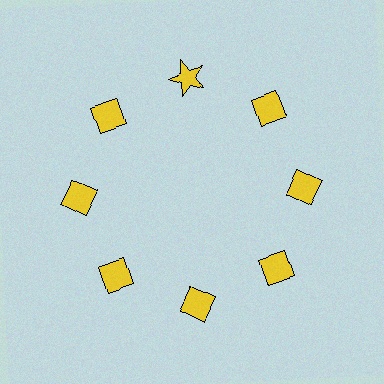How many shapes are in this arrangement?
There are 8 shapes arranged in a ring pattern.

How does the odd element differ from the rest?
It has a different shape: star instead of diamond.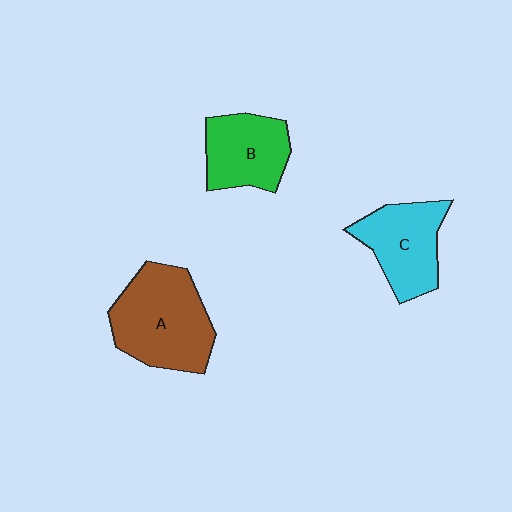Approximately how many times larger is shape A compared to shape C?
Approximately 1.4 times.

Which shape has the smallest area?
Shape B (green).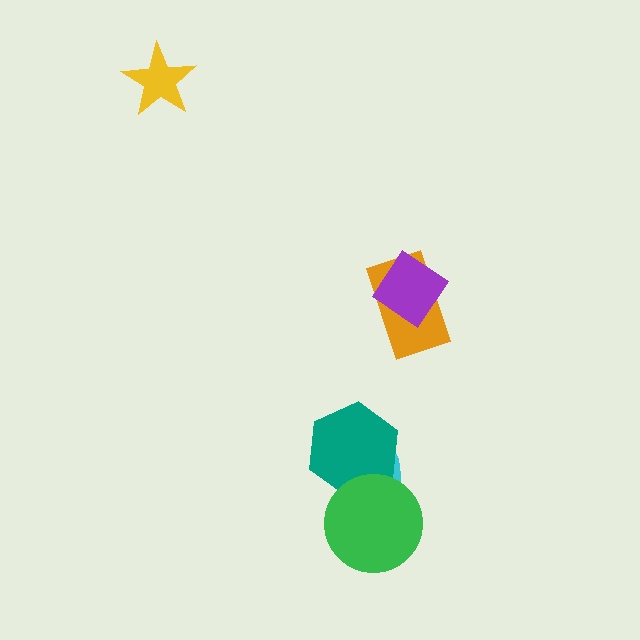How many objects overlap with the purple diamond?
1 object overlaps with the purple diamond.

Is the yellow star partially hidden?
No, no other shape covers it.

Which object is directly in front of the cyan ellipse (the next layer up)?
The teal hexagon is directly in front of the cyan ellipse.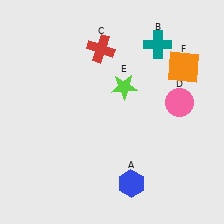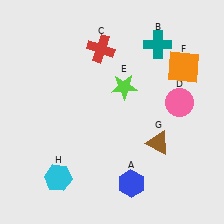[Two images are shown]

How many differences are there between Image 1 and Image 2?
There are 2 differences between the two images.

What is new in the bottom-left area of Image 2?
A cyan hexagon (H) was added in the bottom-left area of Image 2.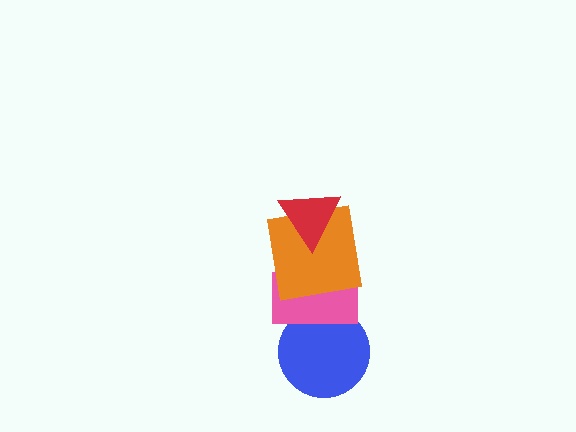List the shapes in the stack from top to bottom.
From top to bottom: the red triangle, the orange square, the pink rectangle, the blue circle.